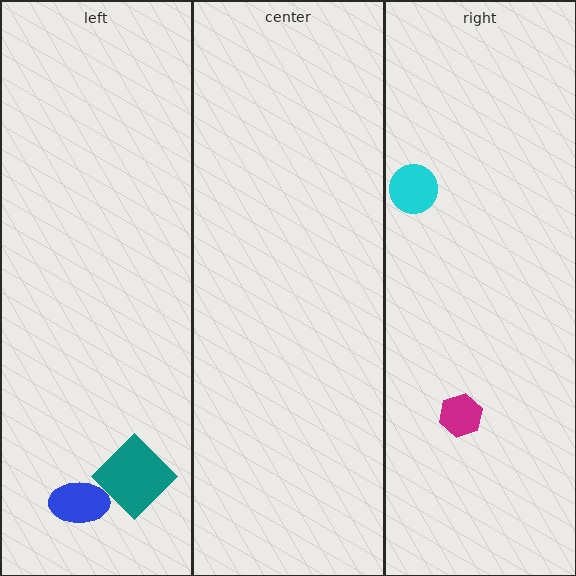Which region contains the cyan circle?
The right region.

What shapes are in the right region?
The cyan circle, the magenta hexagon.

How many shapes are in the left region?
2.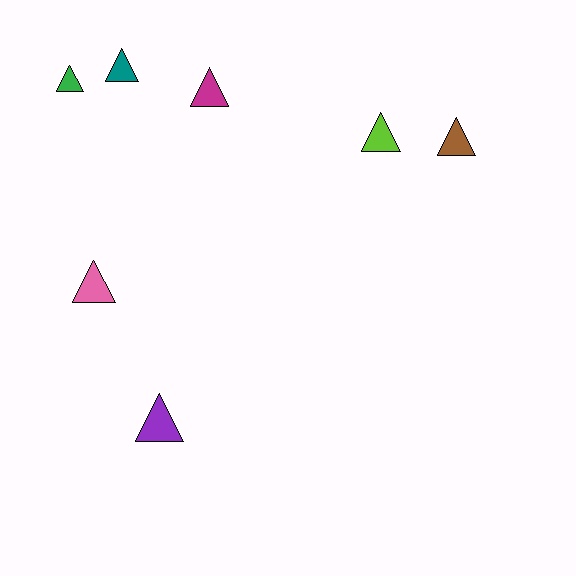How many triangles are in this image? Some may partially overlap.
There are 7 triangles.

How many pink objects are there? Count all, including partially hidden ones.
There is 1 pink object.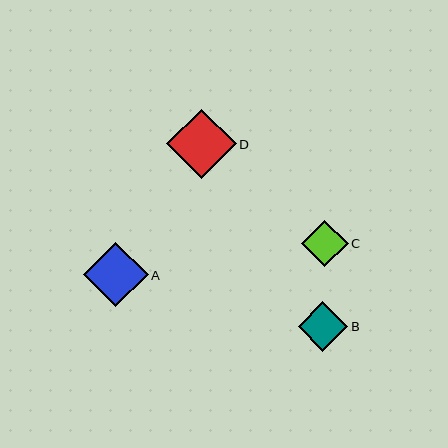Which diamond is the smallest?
Diamond C is the smallest with a size of approximately 47 pixels.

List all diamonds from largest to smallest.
From largest to smallest: D, A, B, C.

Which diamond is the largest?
Diamond D is the largest with a size of approximately 69 pixels.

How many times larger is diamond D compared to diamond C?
Diamond D is approximately 1.5 times the size of diamond C.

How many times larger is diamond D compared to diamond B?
Diamond D is approximately 1.4 times the size of diamond B.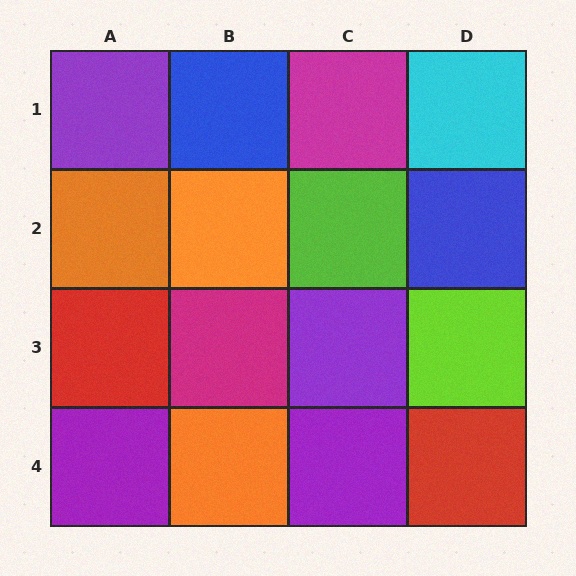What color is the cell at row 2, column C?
Lime.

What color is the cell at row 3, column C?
Purple.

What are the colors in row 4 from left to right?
Purple, orange, purple, red.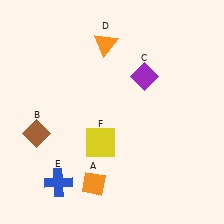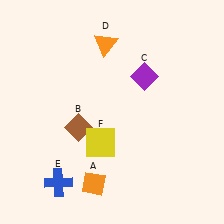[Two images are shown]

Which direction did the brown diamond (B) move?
The brown diamond (B) moved right.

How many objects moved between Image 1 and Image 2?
1 object moved between the two images.